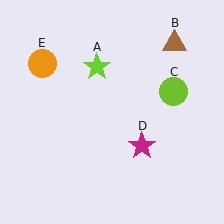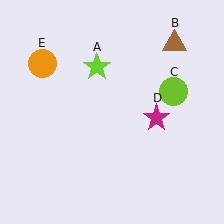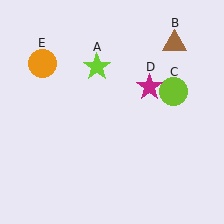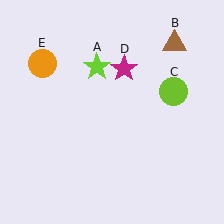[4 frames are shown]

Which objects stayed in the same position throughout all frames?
Lime star (object A) and brown triangle (object B) and lime circle (object C) and orange circle (object E) remained stationary.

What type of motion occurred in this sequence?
The magenta star (object D) rotated counterclockwise around the center of the scene.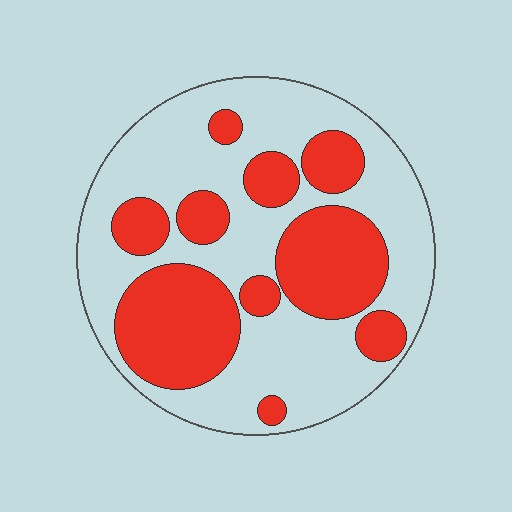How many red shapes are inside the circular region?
10.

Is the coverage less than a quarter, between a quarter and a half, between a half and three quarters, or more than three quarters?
Between a quarter and a half.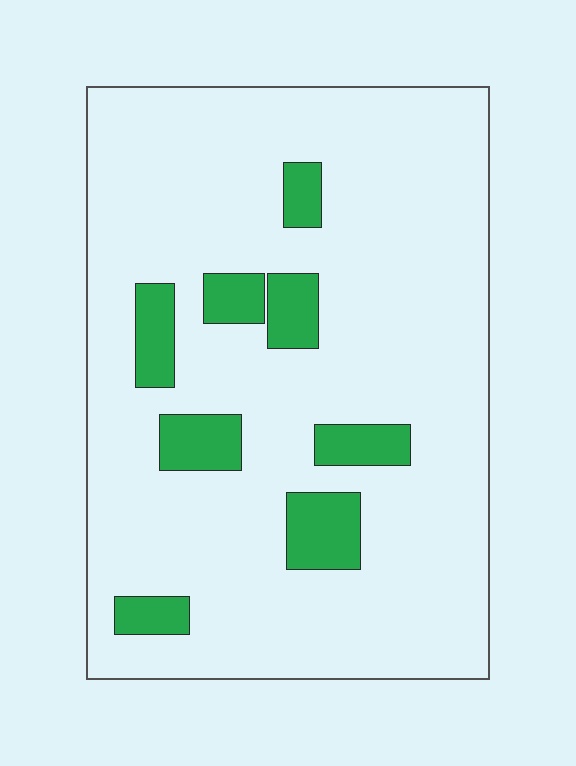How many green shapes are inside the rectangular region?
8.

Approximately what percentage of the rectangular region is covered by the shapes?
Approximately 15%.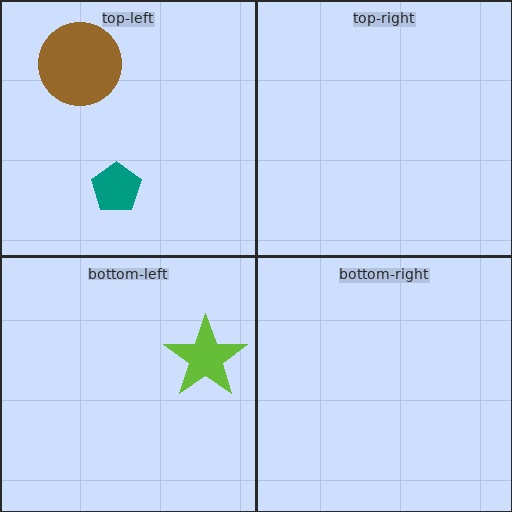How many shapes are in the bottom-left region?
1.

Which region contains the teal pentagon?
The top-left region.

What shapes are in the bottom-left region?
The lime star.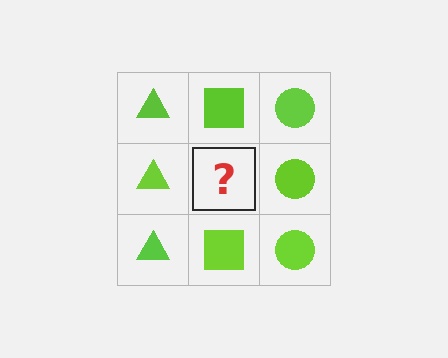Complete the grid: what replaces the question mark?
The question mark should be replaced with a lime square.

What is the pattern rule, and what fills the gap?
The rule is that each column has a consistent shape. The gap should be filled with a lime square.